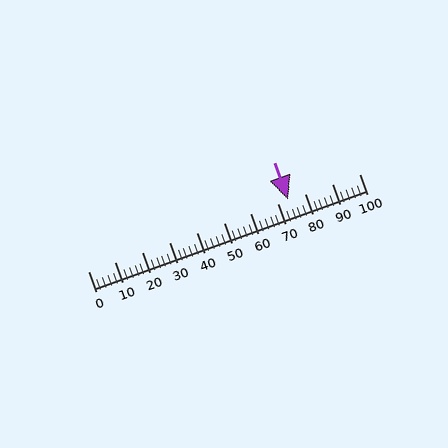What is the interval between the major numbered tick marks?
The major tick marks are spaced 10 units apart.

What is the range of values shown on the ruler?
The ruler shows values from 0 to 100.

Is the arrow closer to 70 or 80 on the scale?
The arrow is closer to 70.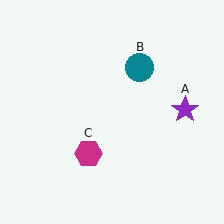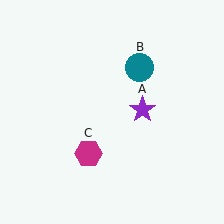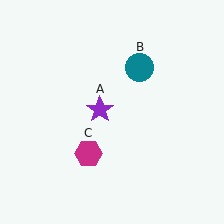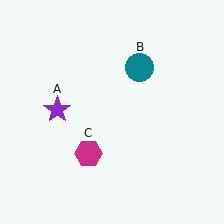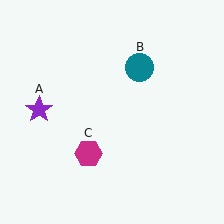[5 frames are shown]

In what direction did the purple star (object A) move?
The purple star (object A) moved left.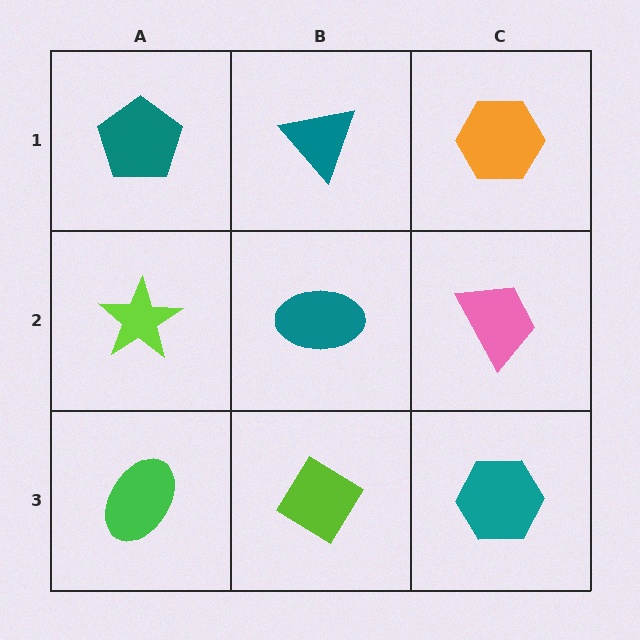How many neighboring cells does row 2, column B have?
4.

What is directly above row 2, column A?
A teal pentagon.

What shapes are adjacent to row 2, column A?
A teal pentagon (row 1, column A), a green ellipse (row 3, column A), a teal ellipse (row 2, column B).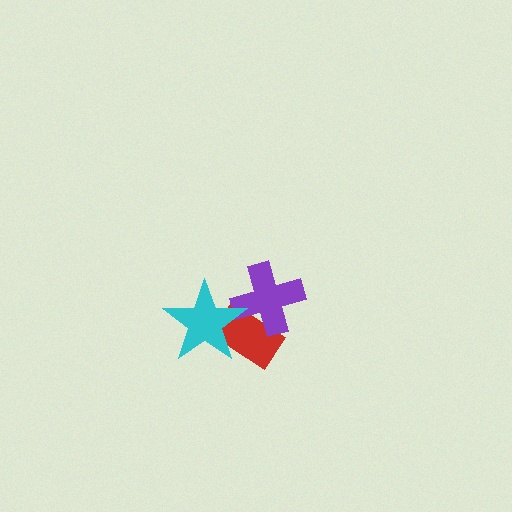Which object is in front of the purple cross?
The cyan star is in front of the purple cross.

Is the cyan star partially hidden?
No, no other shape covers it.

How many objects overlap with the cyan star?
2 objects overlap with the cyan star.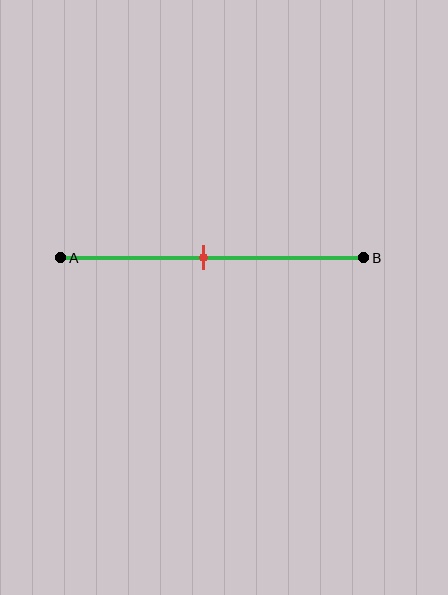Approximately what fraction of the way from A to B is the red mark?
The red mark is approximately 45% of the way from A to B.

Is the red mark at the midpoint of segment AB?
Yes, the mark is approximately at the midpoint.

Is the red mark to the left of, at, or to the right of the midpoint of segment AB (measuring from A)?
The red mark is approximately at the midpoint of segment AB.